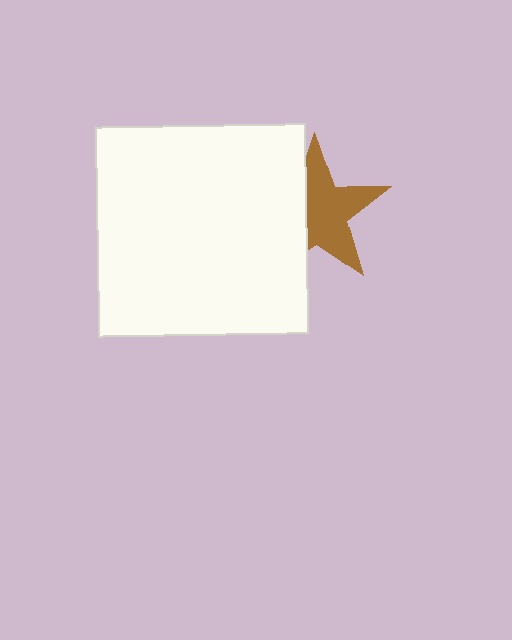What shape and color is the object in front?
The object in front is a white square.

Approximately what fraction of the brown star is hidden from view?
Roughly 38% of the brown star is hidden behind the white square.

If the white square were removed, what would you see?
You would see the complete brown star.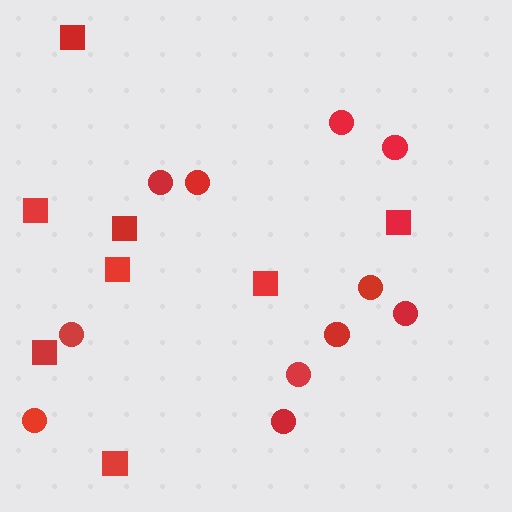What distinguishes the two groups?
There are 2 groups: one group of squares (8) and one group of circles (11).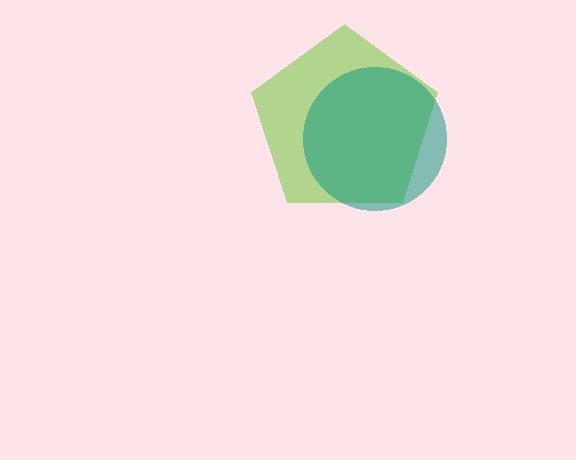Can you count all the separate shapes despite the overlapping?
Yes, there are 2 separate shapes.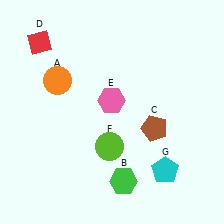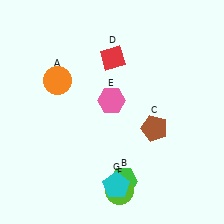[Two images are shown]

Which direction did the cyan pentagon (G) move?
The cyan pentagon (G) moved left.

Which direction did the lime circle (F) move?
The lime circle (F) moved down.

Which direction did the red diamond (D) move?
The red diamond (D) moved right.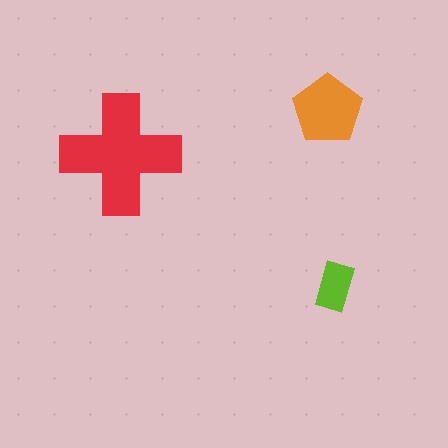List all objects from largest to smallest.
The red cross, the orange pentagon, the lime rectangle.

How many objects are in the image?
There are 3 objects in the image.